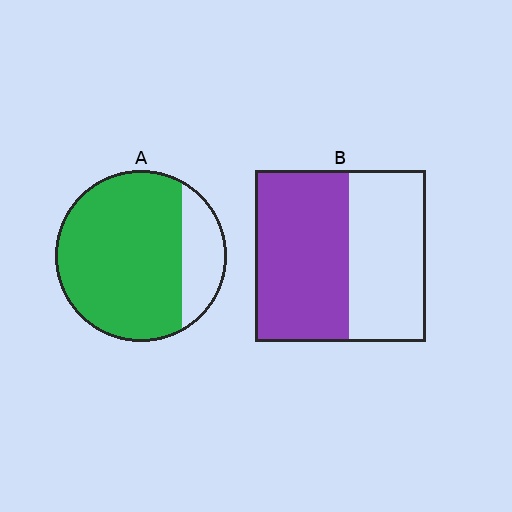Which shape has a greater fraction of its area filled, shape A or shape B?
Shape A.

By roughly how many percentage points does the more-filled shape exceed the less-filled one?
By roughly 25 percentage points (A over B).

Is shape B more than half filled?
Yes.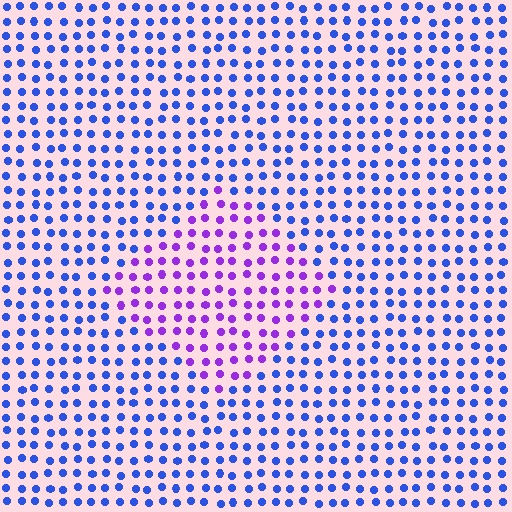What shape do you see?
I see a diamond.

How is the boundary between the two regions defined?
The boundary is defined purely by a slight shift in hue (about 49 degrees). Spacing, size, and orientation are identical on both sides.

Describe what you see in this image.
The image is filled with small blue elements in a uniform arrangement. A diamond-shaped region is visible where the elements are tinted to a slightly different hue, forming a subtle color boundary.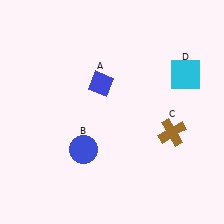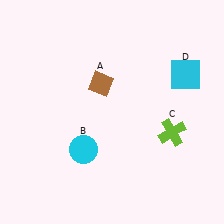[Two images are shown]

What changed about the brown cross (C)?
In Image 1, C is brown. In Image 2, it changed to lime.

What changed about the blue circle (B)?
In Image 1, B is blue. In Image 2, it changed to cyan.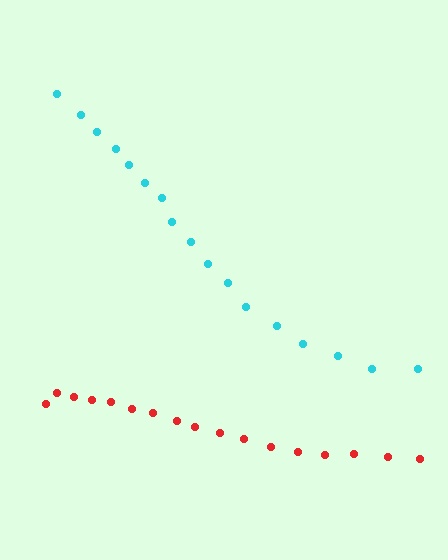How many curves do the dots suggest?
There are 2 distinct paths.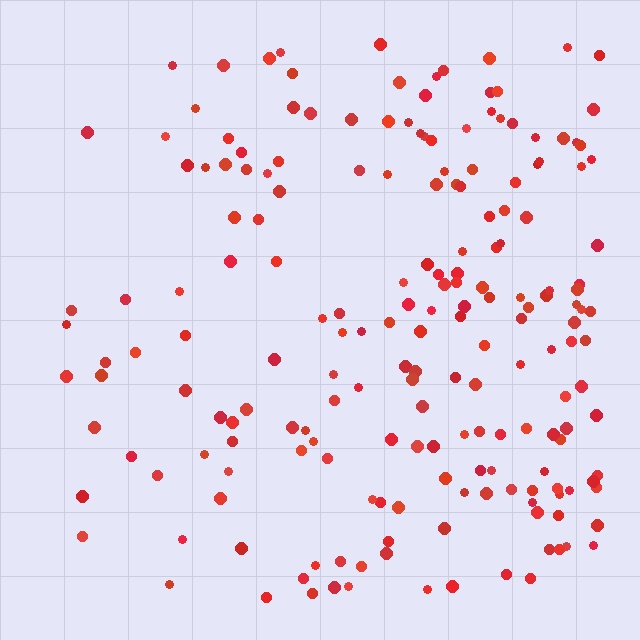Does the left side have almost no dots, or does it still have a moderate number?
Still a moderate number, just noticeably fewer than the right.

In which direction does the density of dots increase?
From left to right, with the right side densest.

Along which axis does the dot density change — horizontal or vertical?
Horizontal.